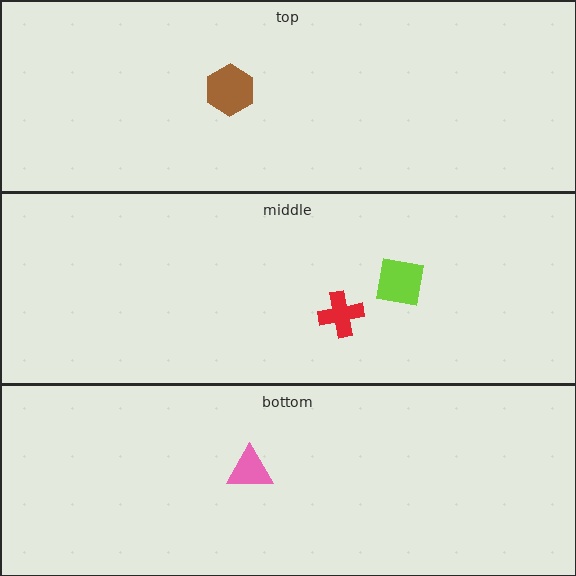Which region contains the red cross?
The middle region.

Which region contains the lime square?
The middle region.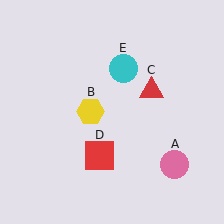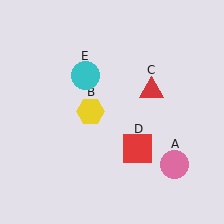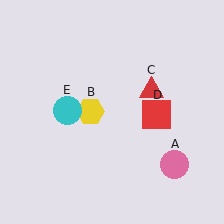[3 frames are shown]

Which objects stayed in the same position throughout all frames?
Pink circle (object A) and yellow hexagon (object B) and red triangle (object C) remained stationary.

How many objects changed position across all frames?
2 objects changed position: red square (object D), cyan circle (object E).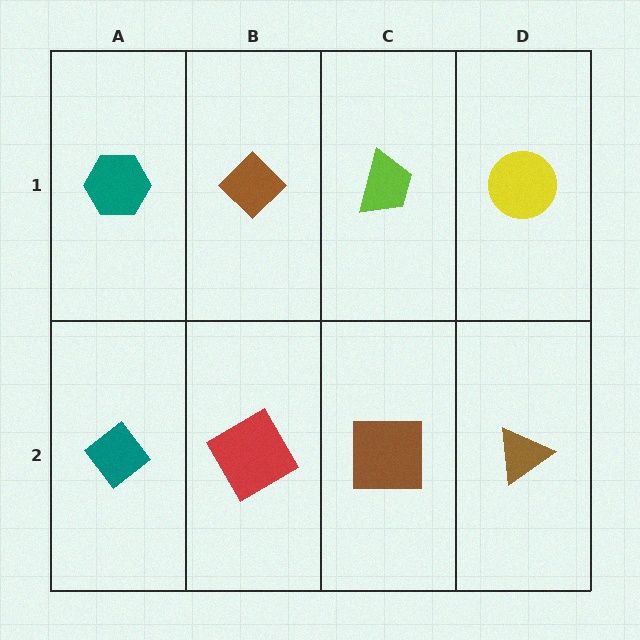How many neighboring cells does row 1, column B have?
3.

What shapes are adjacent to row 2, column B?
A brown diamond (row 1, column B), a teal diamond (row 2, column A), a brown square (row 2, column C).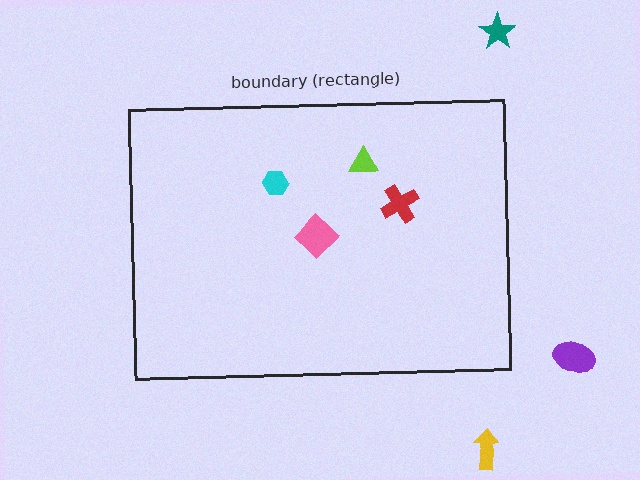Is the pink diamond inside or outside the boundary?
Inside.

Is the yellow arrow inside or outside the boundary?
Outside.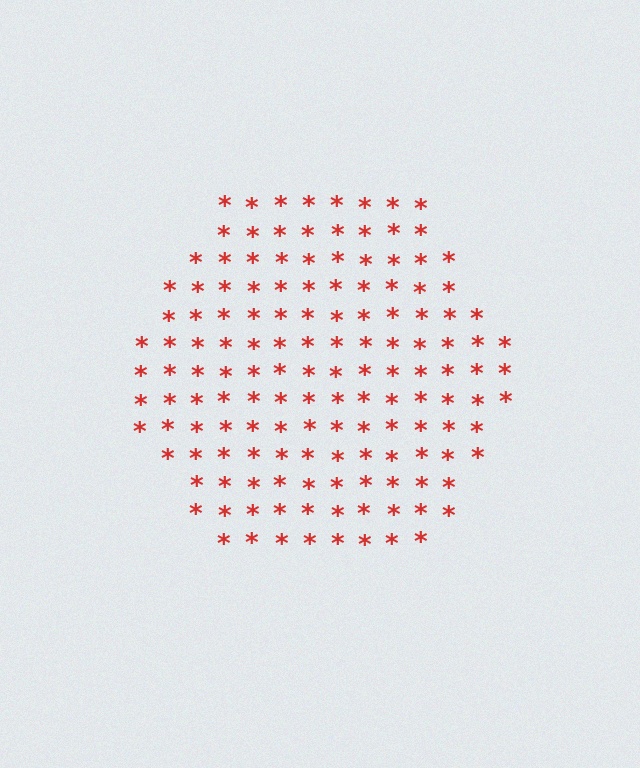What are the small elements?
The small elements are asterisks.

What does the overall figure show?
The overall figure shows a hexagon.